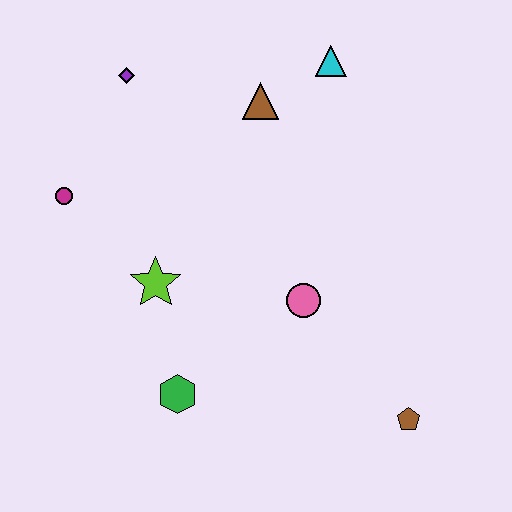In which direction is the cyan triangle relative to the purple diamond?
The cyan triangle is to the right of the purple diamond.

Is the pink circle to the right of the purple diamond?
Yes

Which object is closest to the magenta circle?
The lime star is closest to the magenta circle.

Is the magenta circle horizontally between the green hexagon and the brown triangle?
No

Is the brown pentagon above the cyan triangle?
No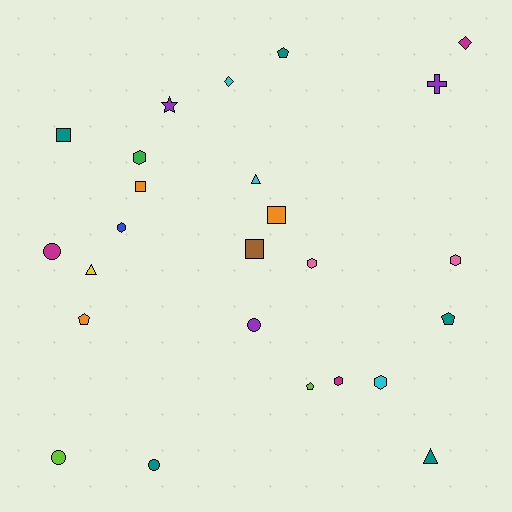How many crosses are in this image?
There is 1 cross.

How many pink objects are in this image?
There are 2 pink objects.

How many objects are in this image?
There are 25 objects.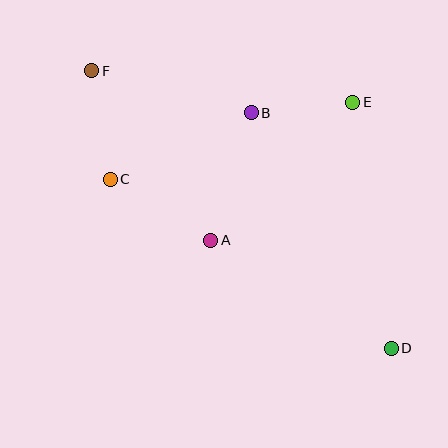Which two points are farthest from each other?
Points D and F are farthest from each other.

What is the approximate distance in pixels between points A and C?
The distance between A and C is approximately 118 pixels.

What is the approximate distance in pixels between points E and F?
The distance between E and F is approximately 263 pixels.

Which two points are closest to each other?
Points B and E are closest to each other.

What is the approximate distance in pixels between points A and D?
The distance between A and D is approximately 210 pixels.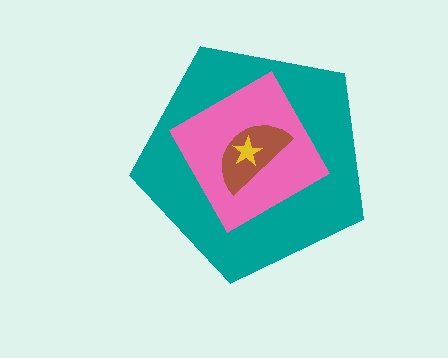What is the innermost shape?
The yellow star.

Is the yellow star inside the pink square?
Yes.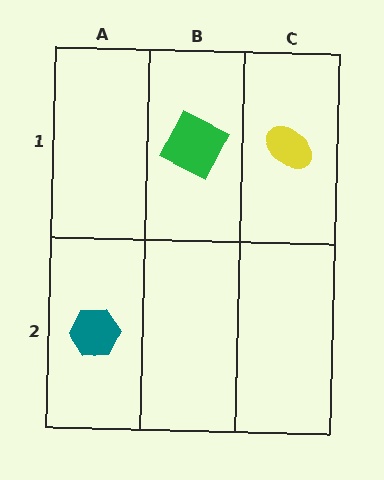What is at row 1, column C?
A yellow ellipse.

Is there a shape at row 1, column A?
No, that cell is empty.